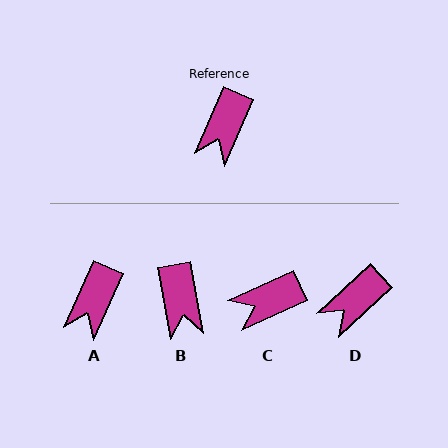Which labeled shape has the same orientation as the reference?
A.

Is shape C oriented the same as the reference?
No, it is off by about 41 degrees.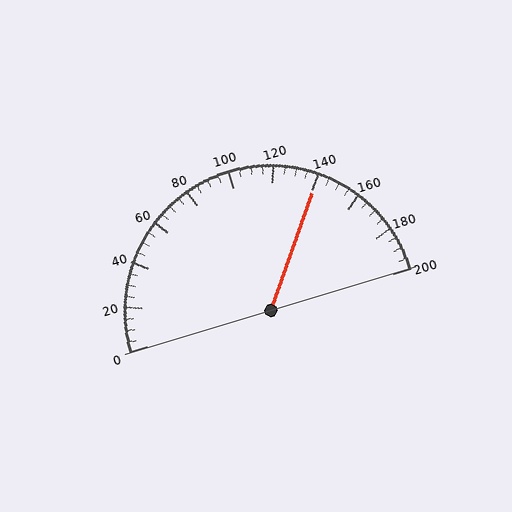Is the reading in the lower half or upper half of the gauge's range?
The reading is in the upper half of the range (0 to 200).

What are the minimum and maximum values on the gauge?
The gauge ranges from 0 to 200.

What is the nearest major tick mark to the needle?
The nearest major tick mark is 140.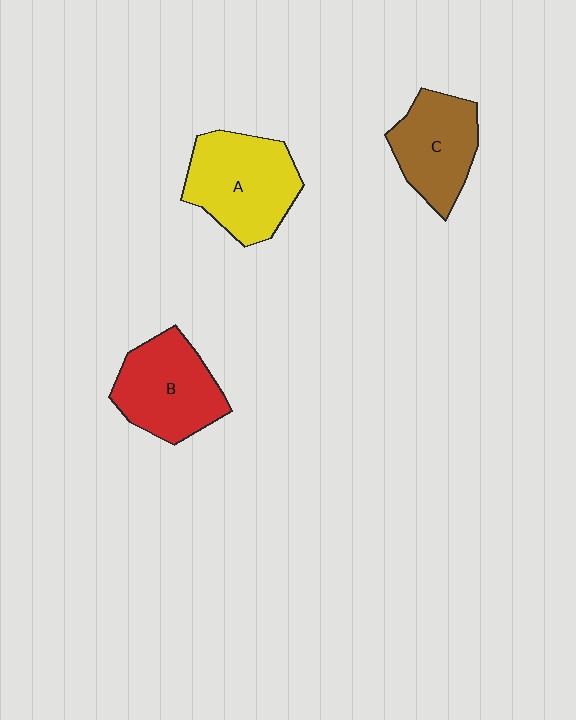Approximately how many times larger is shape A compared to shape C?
Approximately 1.3 times.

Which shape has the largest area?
Shape A (yellow).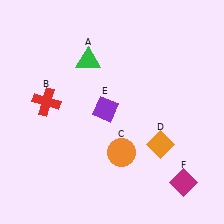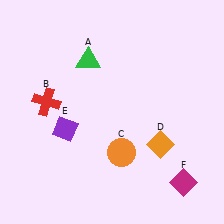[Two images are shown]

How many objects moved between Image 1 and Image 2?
1 object moved between the two images.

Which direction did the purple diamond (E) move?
The purple diamond (E) moved left.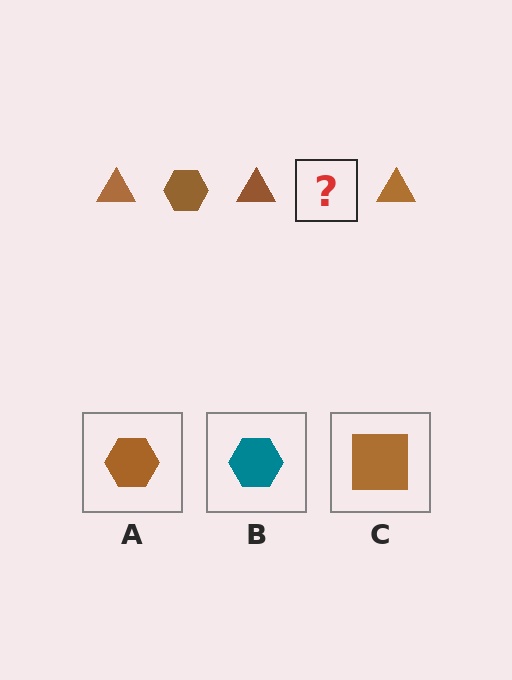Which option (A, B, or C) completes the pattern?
A.